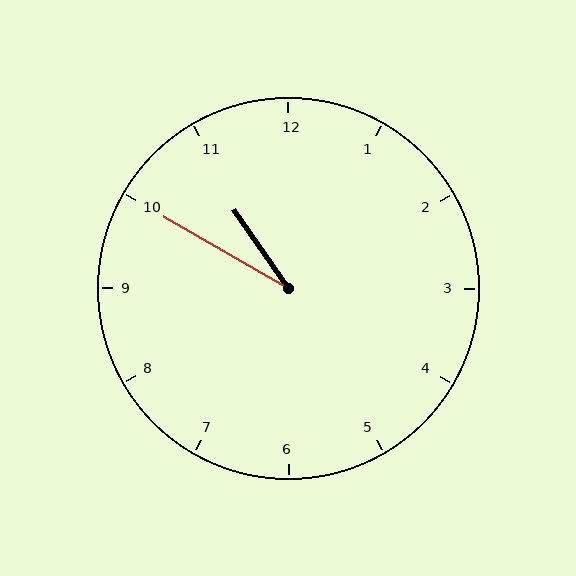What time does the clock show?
10:50.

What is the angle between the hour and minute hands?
Approximately 25 degrees.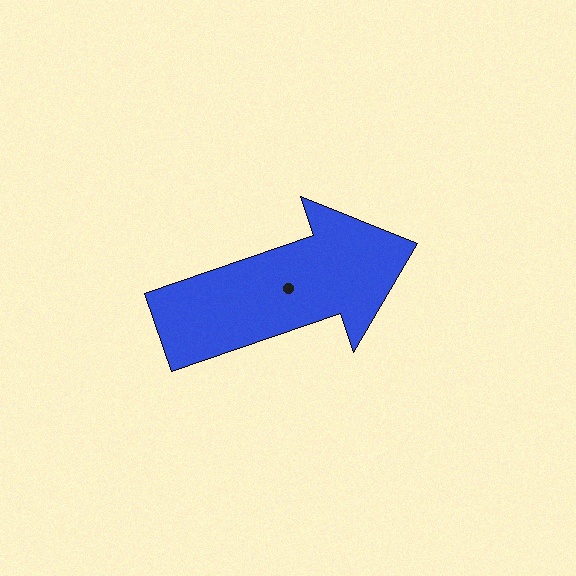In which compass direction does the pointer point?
East.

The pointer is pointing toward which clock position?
Roughly 2 o'clock.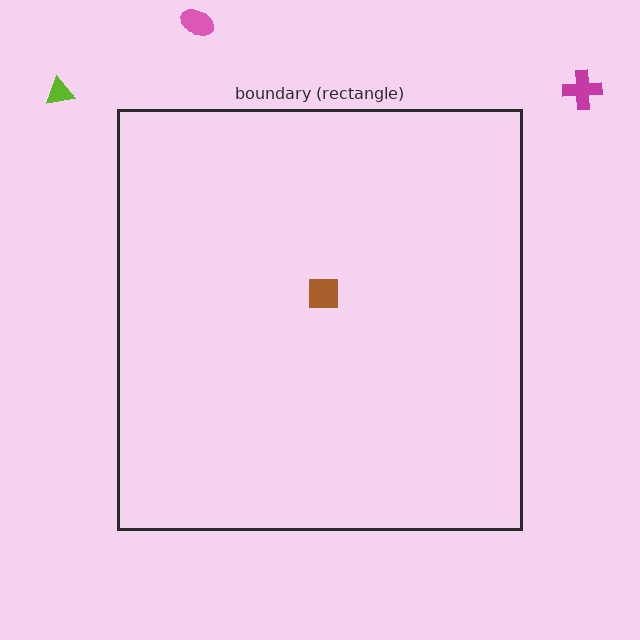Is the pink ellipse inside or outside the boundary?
Outside.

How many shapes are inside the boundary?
1 inside, 3 outside.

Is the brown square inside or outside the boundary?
Inside.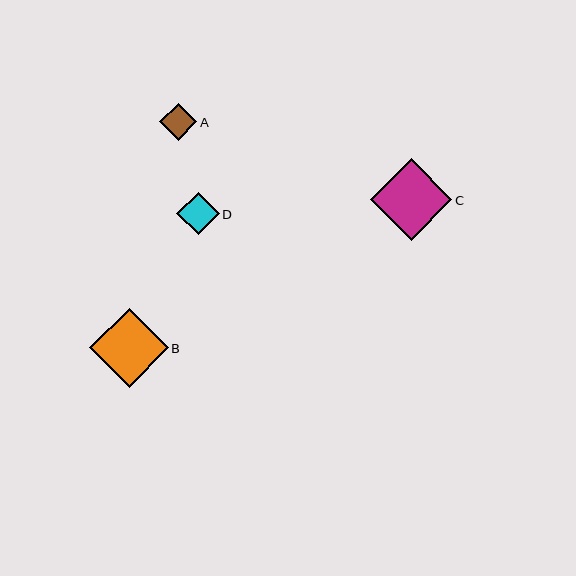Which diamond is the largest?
Diamond C is the largest with a size of approximately 81 pixels.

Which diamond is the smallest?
Diamond A is the smallest with a size of approximately 37 pixels.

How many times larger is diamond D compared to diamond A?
Diamond D is approximately 1.1 times the size of diamond A.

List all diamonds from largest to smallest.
From largest to smallest: C, B, D, A.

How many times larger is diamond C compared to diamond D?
Diamond C is approximately 1.9 times the size of diamond D.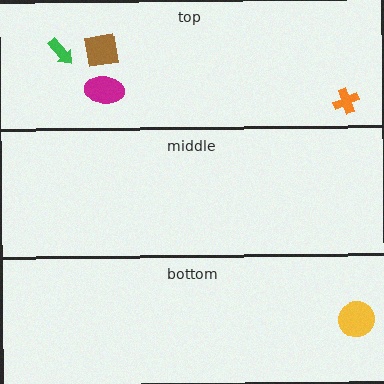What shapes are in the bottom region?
The yellow circle.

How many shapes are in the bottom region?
1.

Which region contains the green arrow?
The top region.